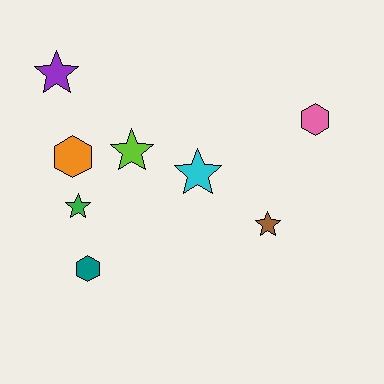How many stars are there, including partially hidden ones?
There are 5 stars.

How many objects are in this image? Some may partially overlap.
There are 8 objects.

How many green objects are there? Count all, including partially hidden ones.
There is 1 green object.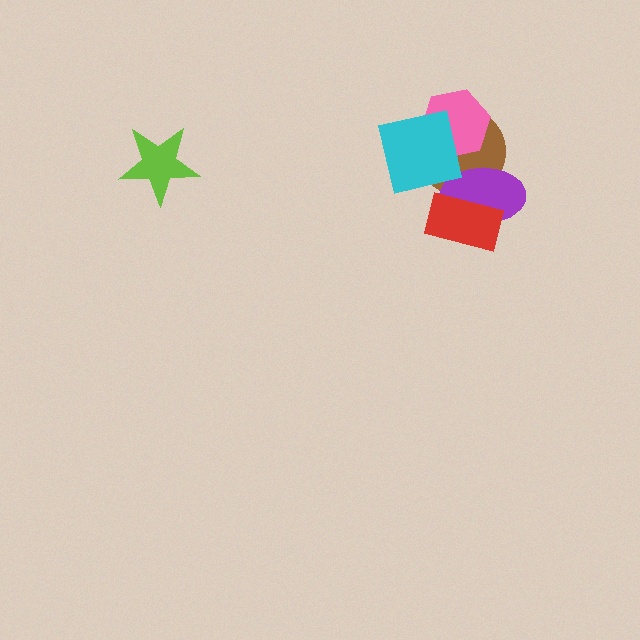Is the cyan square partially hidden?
No, no other shape covers it.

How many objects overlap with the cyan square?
3 objects overlap with the cyan square.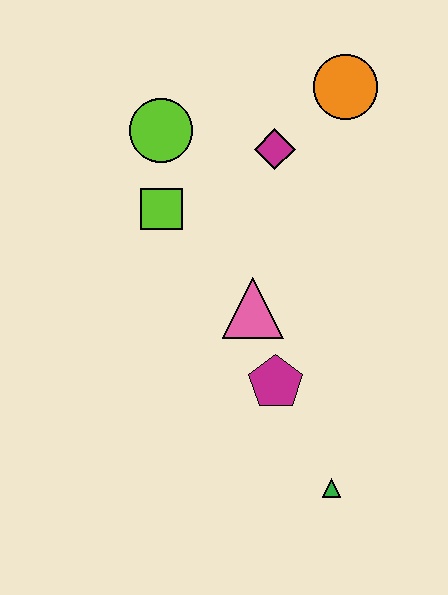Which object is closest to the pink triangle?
The magenta pentagon is closest to the pink triangle.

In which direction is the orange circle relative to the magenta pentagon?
The orange circle is above the magenta pentagon.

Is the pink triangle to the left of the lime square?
No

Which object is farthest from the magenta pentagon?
The orange circle is farthest from the magenta pentagon.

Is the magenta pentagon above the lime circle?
No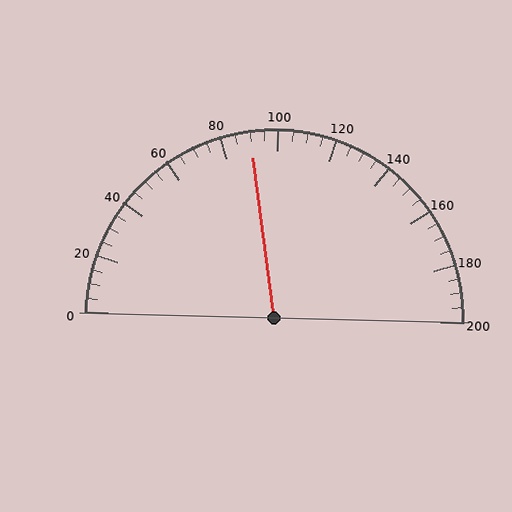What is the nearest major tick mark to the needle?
The nearest major tick mark is 80.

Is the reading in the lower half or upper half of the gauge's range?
The reading is in the lower half of the range (0 to 200).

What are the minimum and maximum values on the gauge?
The gauge ranges from 0 to 200.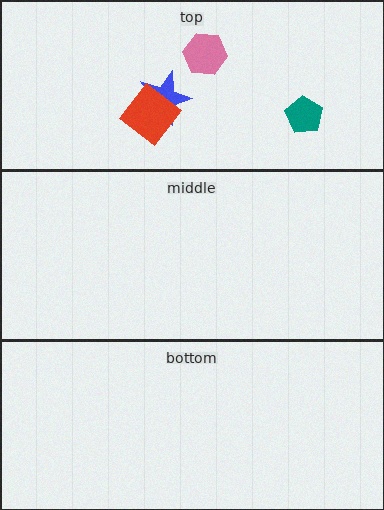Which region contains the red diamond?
The top region.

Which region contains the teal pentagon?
The top region.